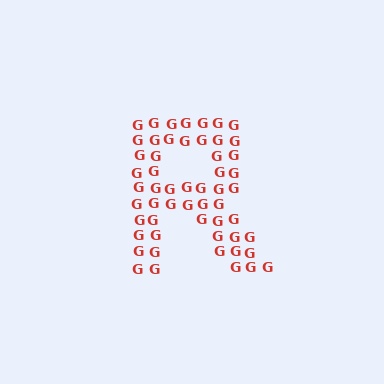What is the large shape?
The large shape is the letter R.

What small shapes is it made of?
It is made of small letter G's.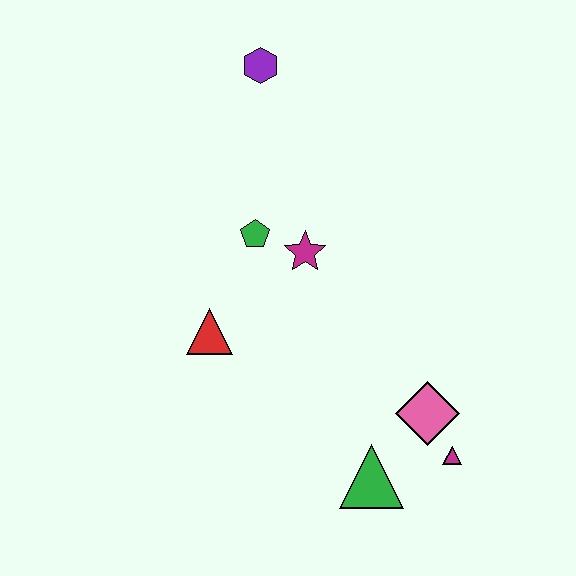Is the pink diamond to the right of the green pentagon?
Yes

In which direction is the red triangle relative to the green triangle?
The red triangle is to the left of the green triangle.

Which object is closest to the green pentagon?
The magenta star is closest to the green pentagon.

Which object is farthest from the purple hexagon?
The magenta triangle is farthest from the purple hexagon.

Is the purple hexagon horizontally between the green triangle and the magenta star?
No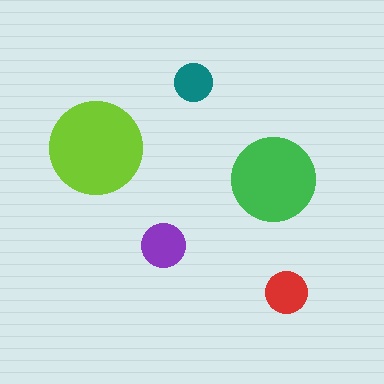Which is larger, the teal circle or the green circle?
The green one.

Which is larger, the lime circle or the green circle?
The lime one.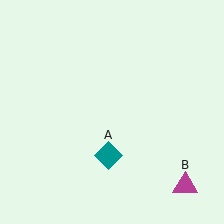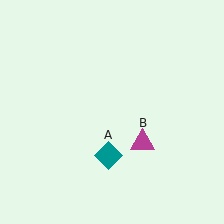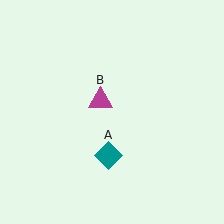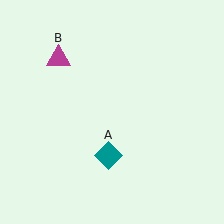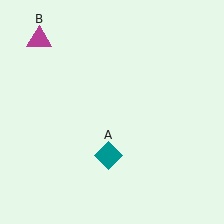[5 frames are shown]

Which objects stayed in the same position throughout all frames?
Teal diamond (object A) remained stationary.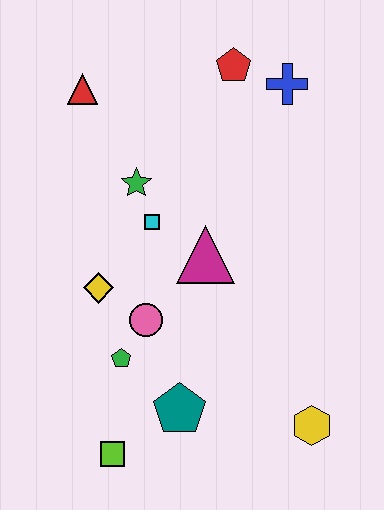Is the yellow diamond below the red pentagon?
Yes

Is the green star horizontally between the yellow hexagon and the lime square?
Yes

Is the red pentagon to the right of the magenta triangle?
Yes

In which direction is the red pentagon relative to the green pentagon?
The red pentagon is above the green pentagon.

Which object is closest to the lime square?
The teal pentagon is closest to the lime square.